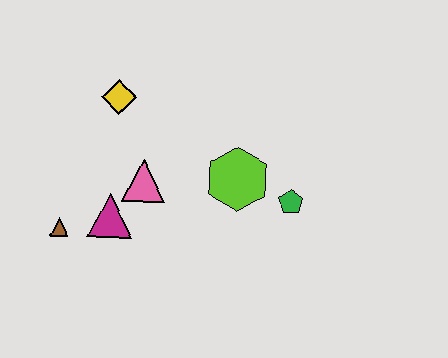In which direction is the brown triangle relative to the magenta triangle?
The brown triangle is to the left of the magenta triangle.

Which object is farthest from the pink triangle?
The green pentagon is farthest from the pink triangle.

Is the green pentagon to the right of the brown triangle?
Yes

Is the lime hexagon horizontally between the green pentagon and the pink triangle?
Yes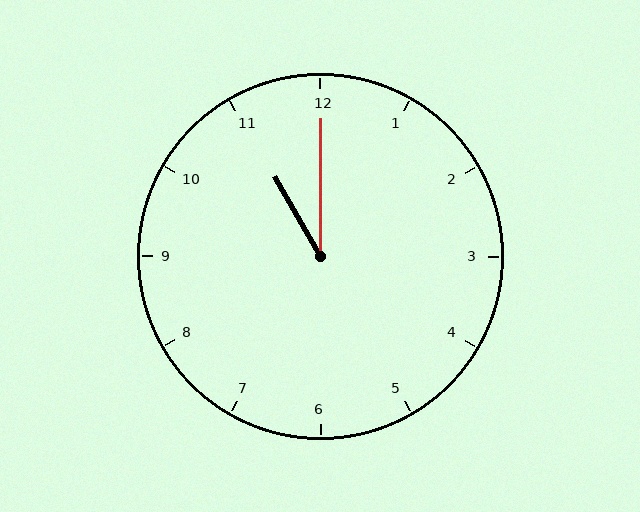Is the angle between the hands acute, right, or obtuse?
It is acute.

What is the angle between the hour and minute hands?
Approximately 30 degrees.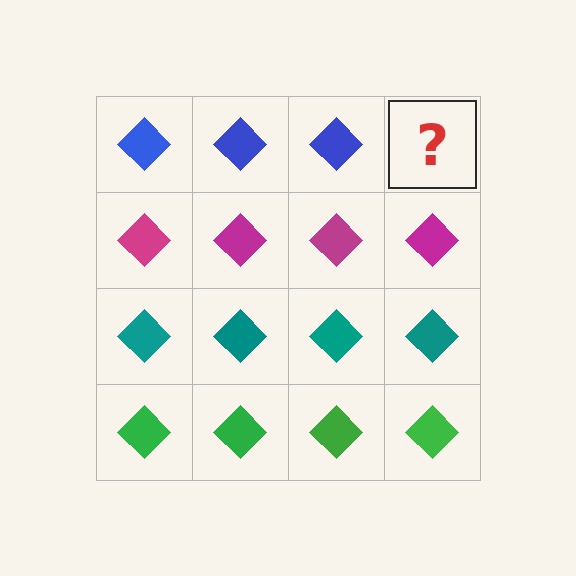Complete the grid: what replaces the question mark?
The question mark should be replaced with a blue diamond.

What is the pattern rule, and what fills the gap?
The rule is that each row has a consistent color. The gap should be filled with a blue diamond.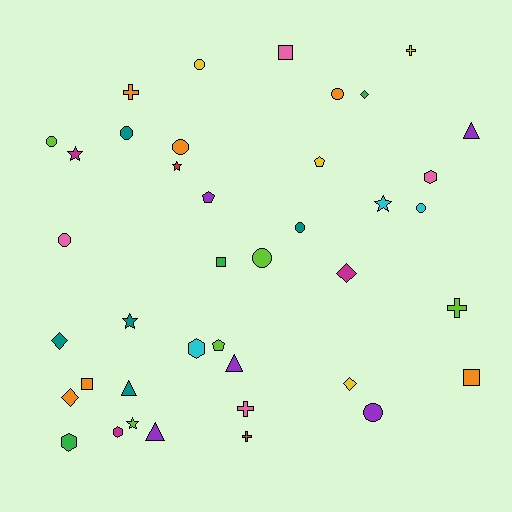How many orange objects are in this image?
There are 6 orange objects.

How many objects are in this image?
There are 40 objects.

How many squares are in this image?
There are 4 squares.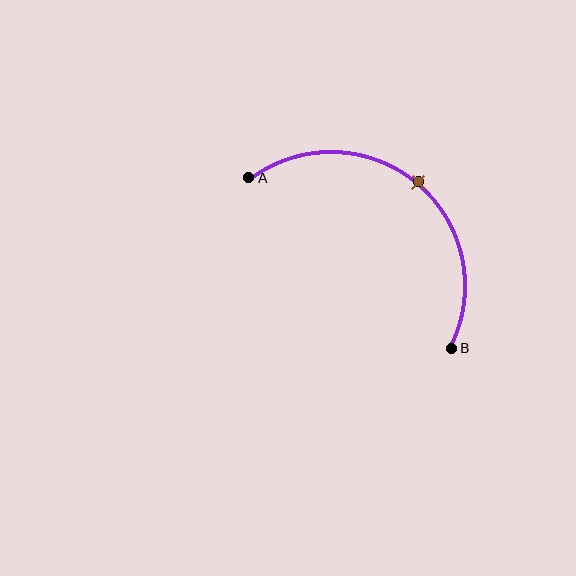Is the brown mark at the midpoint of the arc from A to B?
Yes. The brown mark lies on the arc at equal arc-length from both A and B — it is the arc midpoint.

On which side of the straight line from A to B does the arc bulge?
The arc bulges above and to the right of the straight line connecting A and B.